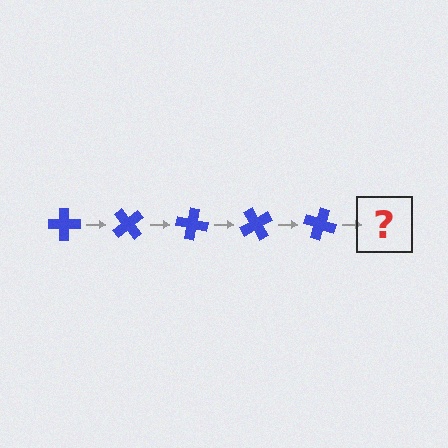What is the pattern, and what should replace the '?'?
The pattern is that the cross rotates 50 degrees each step. The '?' should be a blue cross rotated 250 degrees.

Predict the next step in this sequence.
The next step is a blue cross rotated 250 degrees.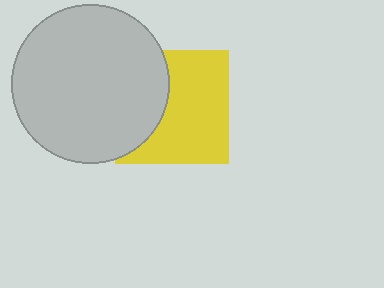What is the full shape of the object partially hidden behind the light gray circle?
The partially hidden object is a yellow square.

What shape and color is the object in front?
The object in front is a light gray circle.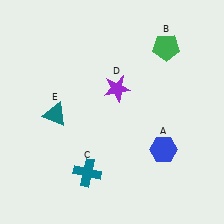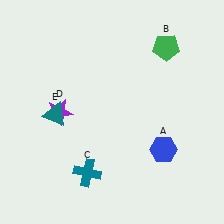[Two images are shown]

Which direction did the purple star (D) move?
The purple star (D) moved left.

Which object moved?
The purple star (D) moved left.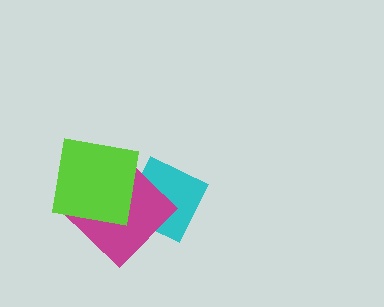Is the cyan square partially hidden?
Yes, it is partially covered by another shape.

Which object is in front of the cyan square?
The magenta diamond is in front of the cyan square.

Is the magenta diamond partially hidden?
Yes, it is partially covered by another shape.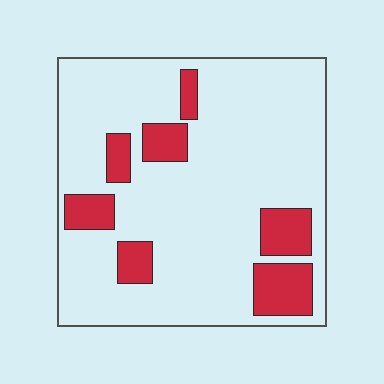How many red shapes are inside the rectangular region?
7.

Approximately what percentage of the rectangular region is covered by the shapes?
Approximately 20%.